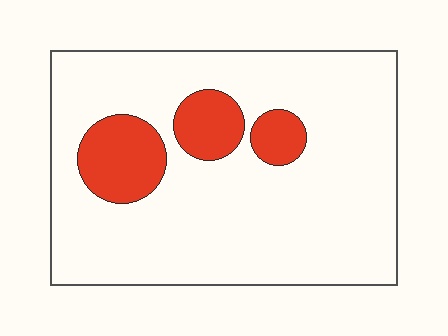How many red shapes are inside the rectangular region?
3.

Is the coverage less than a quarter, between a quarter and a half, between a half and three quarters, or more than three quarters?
Less than a quarter.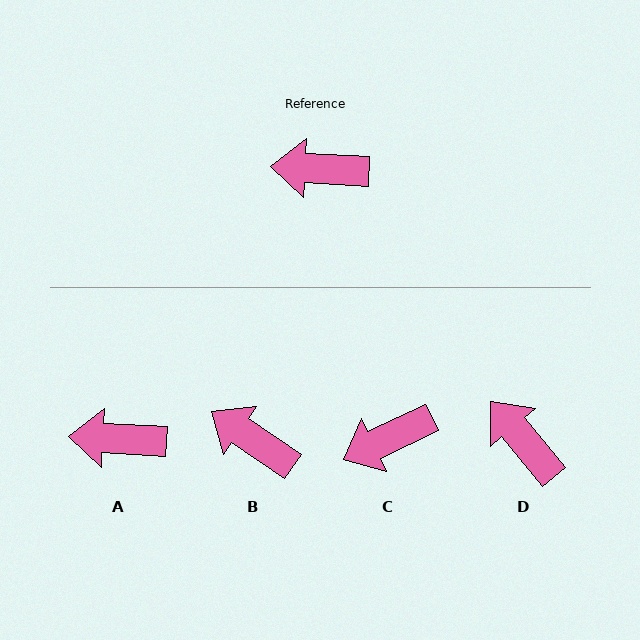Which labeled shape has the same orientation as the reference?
A.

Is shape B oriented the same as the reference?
No, it is off by about 31 degrees.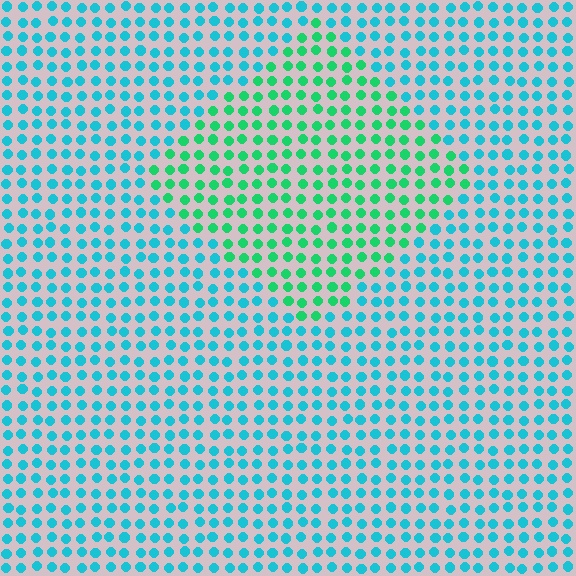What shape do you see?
I see a diamond.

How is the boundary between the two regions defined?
The boundary is defined purely by a slight shift in hue (about 39 degrees). Spacing, size, and orientation are identical on both sides.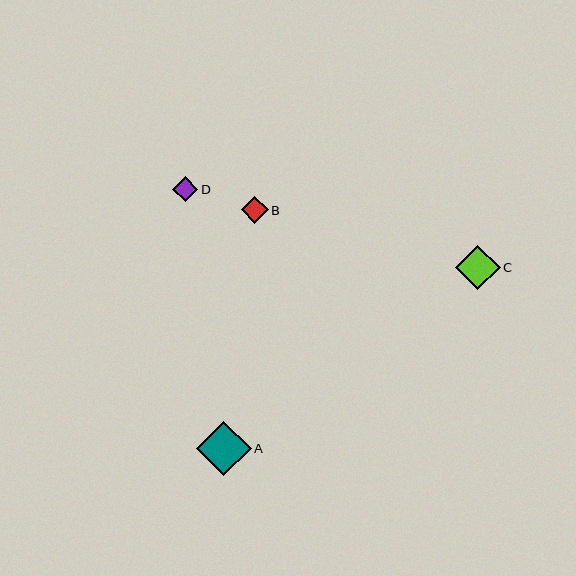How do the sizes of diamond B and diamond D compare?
Diamond B and diamond D are approximately the same size.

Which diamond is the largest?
Diamond A is the largest with a size of approximately 55 pixels.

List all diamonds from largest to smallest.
From largest to smallest: A, C, B, D.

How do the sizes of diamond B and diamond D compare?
Diamond B and diamond D are approximately the same size.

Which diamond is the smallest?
Diamond D is the smallest with a size of approximately 25 pixels.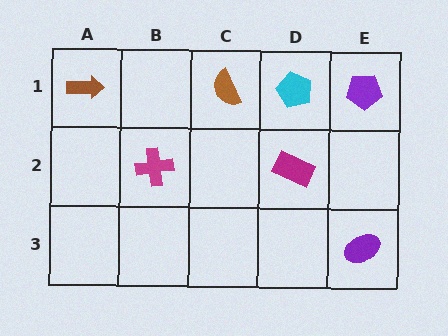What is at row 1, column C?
A brown semicircle.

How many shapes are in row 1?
4 shapes.